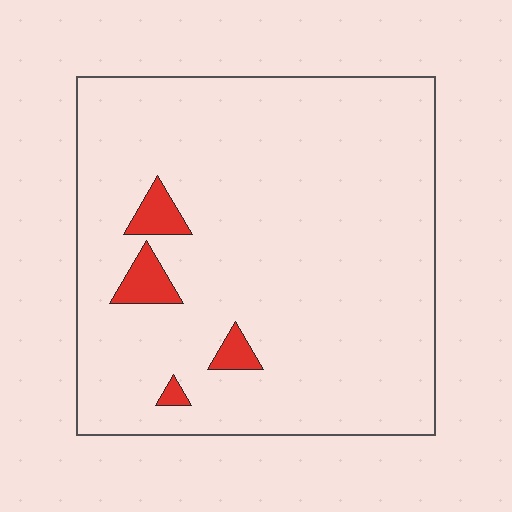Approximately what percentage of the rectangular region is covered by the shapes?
Approximately 5%.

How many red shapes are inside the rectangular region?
4.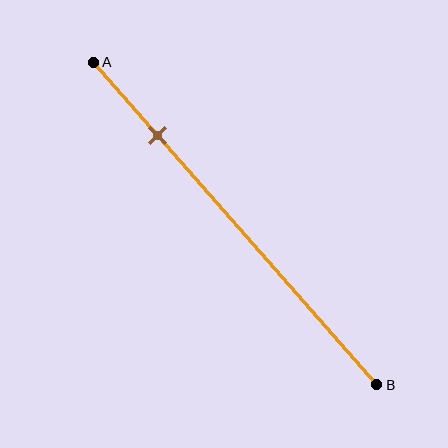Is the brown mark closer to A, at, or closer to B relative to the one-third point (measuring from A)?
The brown mark is closer to point A than the one-third point of segment AB.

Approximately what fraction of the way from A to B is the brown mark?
The brown mark is approximately 25% of the way from A to B.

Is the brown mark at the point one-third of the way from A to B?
No, the mark is at about 25% from A, not at the 33% one-third point.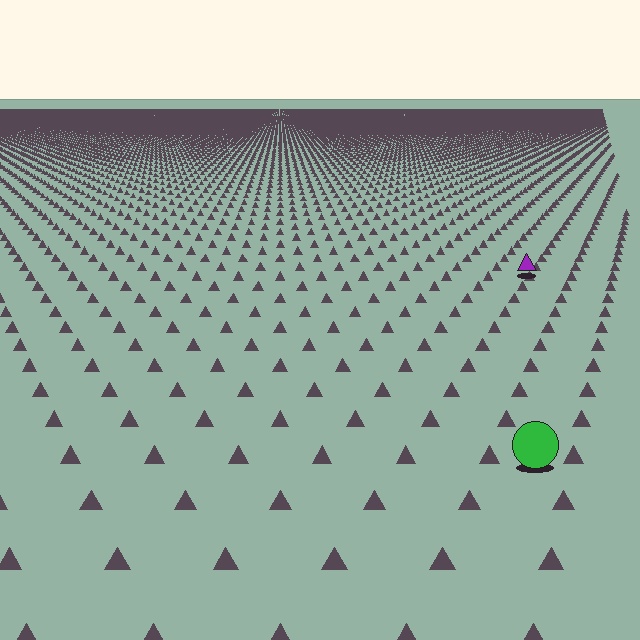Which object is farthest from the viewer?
The purple triangle is farthest from the viewer. It appears smaller and the ground texture around it is denser.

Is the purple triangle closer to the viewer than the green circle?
No. The green circle is closer — you can tell from the texture gradient: the ground texture is coarser near it.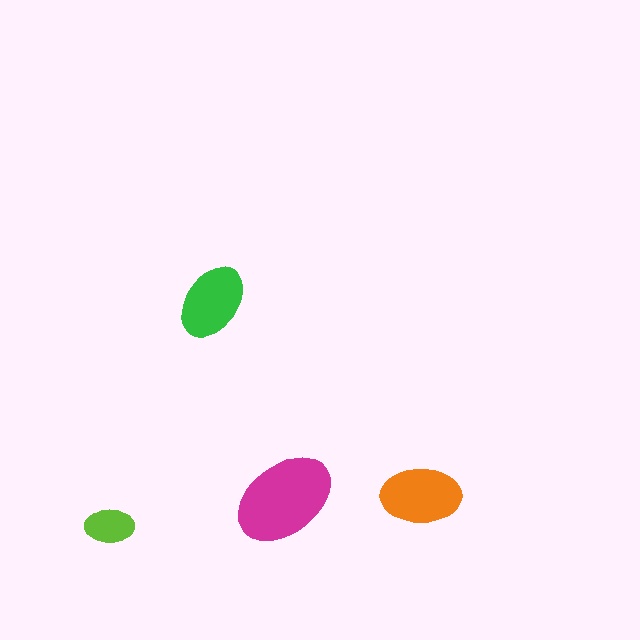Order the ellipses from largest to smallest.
the magenta one, the orange one, the green one, the lime one.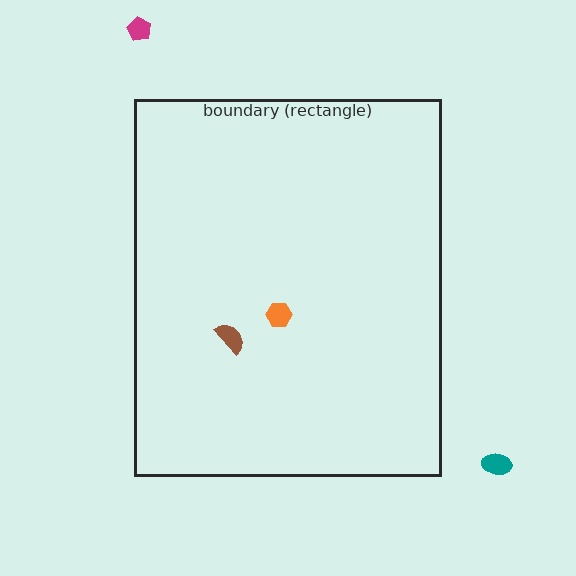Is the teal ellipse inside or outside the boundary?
Outside.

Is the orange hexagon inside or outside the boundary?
Inside.